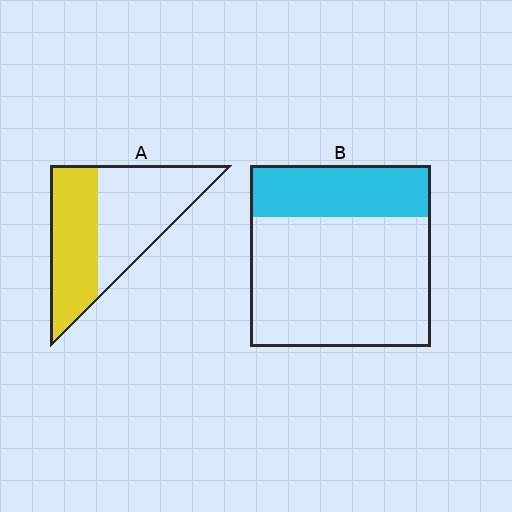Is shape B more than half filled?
No.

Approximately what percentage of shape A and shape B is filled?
A is approximately 45% and B is approximately 30%.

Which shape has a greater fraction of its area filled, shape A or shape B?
Shape A.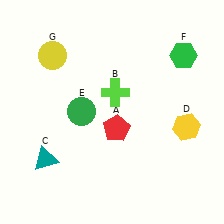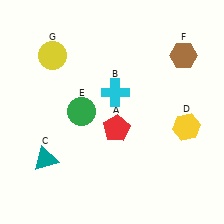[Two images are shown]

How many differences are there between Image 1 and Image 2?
There are 2 differences between the two images.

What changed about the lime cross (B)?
In Image 1, B is lime. In Image 2, it changed to cyan.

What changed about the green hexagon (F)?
In Image 1, F is green. In Image 2, it changed to brown.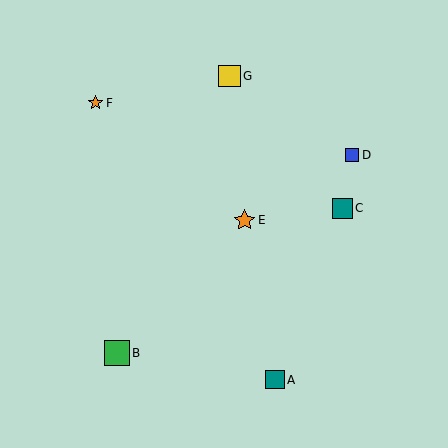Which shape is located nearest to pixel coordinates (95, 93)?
The orange star (labeled F) at (96, 103) is nearest to that location.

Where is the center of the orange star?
The center of the orange star is at (96, 103).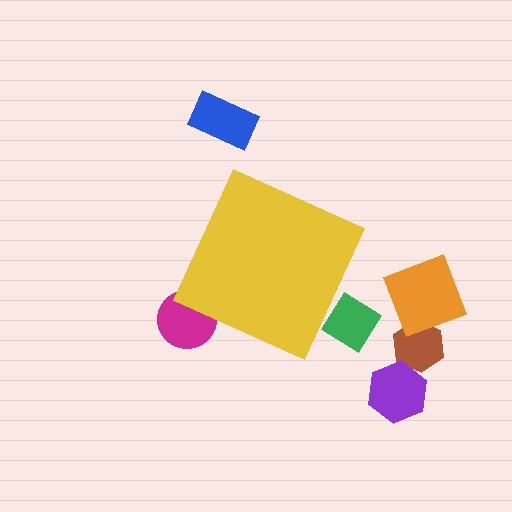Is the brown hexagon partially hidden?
No, the brown hexagon is fully visible.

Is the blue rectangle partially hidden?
No, the blue rectangle is fully visible.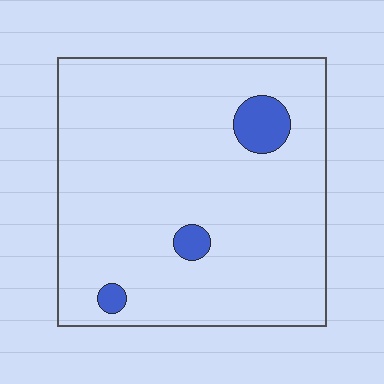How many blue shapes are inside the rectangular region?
3.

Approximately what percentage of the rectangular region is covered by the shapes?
Approximately 5%.